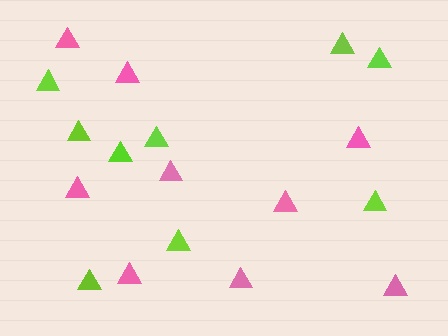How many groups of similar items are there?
There are 2 groups: one group of pink triangles (9) and one group of lime triangles (9).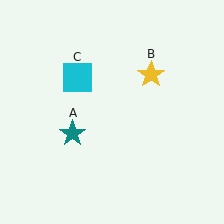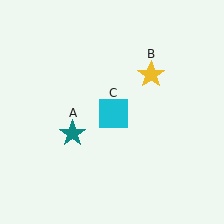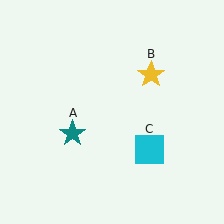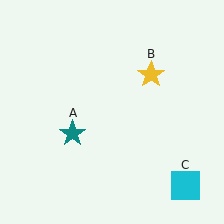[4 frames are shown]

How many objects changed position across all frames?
1 object changed position: cyan square (object C).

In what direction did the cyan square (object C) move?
The cyan square (object C) moved down and to the right.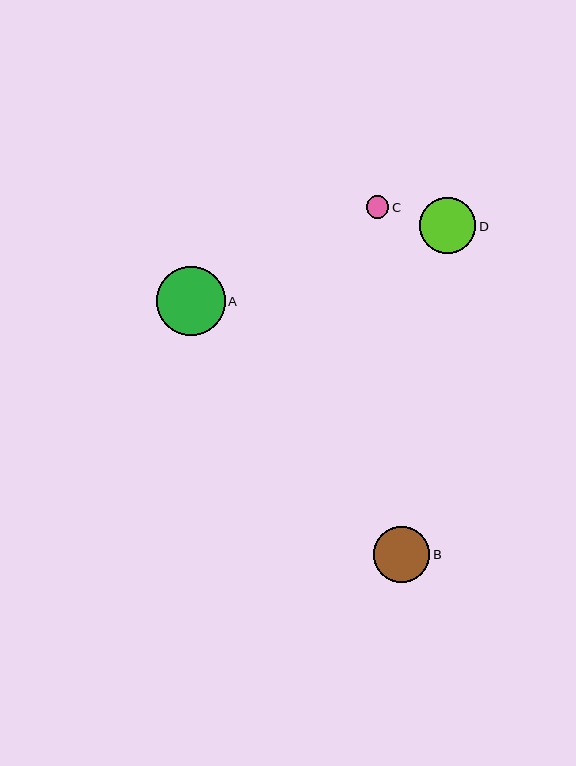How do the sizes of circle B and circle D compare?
Circle B and circle D are approximately the same size.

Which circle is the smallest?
Circle C is the smallest with a size of approximately 23 pixels.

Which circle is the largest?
Circle A is the largest with a size of approximately 69 pixels.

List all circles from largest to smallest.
From largest to smallest: A, B, D, C.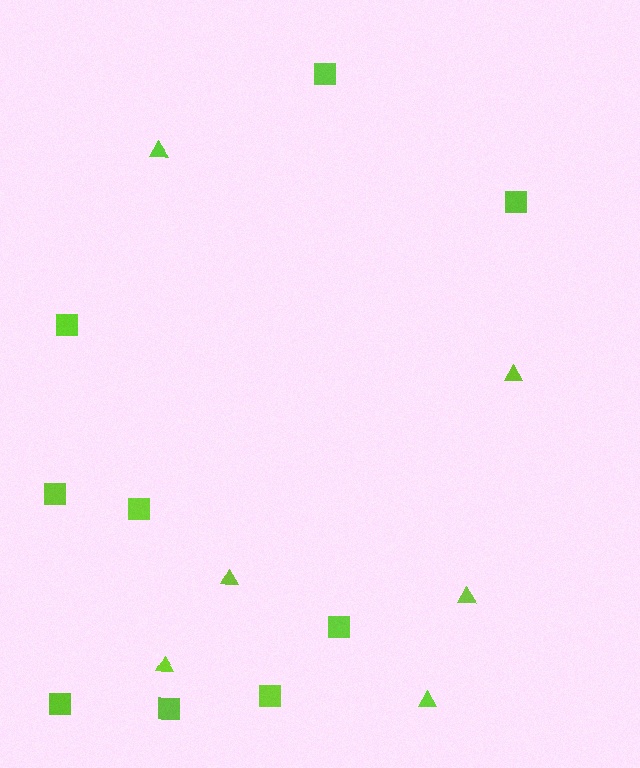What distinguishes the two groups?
There are 2 groups: one group of triangles (6) and one group of squares (9).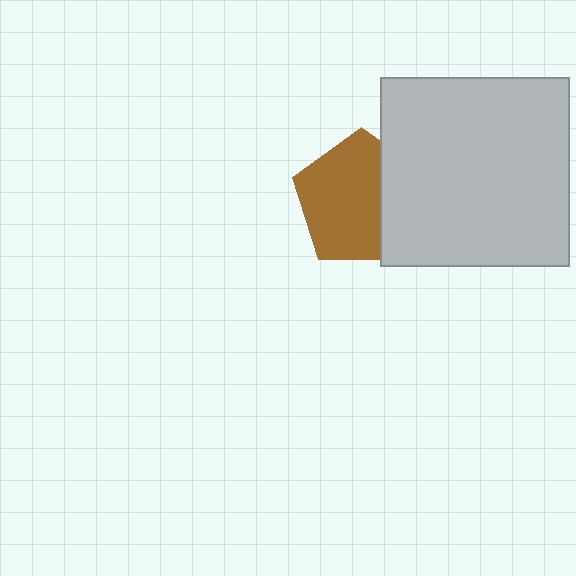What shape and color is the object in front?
The object in front is a light gray square.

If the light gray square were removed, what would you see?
You would see the complete brown pentagon.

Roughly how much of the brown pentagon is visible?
Most of it is visible (roughly 67%).